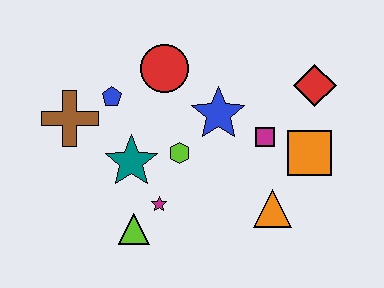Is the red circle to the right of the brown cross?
Yes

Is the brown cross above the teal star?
Yes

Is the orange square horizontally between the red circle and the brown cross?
No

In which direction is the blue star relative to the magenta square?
The blue star is to the left of the magenta square.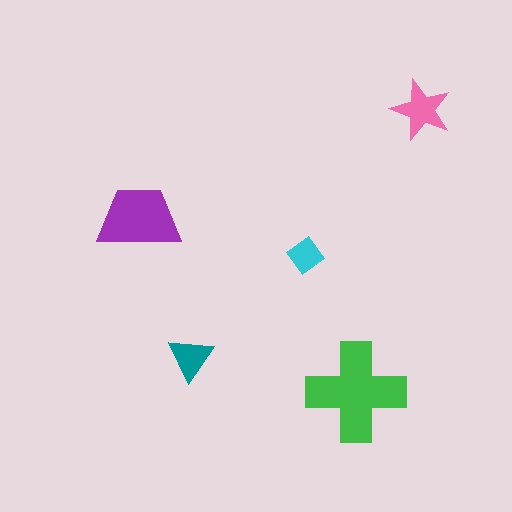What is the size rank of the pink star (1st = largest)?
3rd.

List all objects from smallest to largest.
The cyan diamond, the teal triangle, the pink star, the purple trapezoid, the green cross.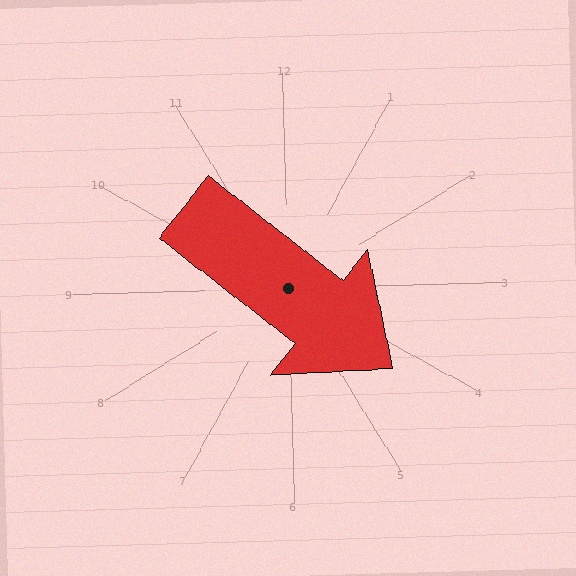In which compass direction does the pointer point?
Southeast.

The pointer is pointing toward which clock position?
Roughly 4 o'clock.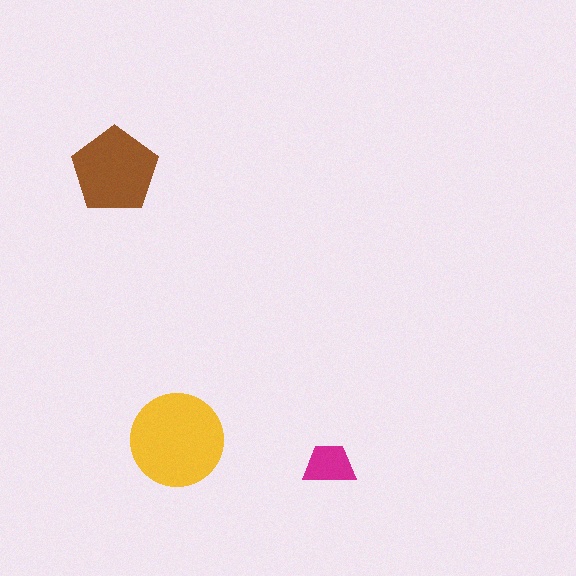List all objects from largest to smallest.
The yellow circle, the brown pentagon, the magenta trapezoid.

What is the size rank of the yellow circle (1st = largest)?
1st.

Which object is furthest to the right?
The magenta trapezoid is rightmost.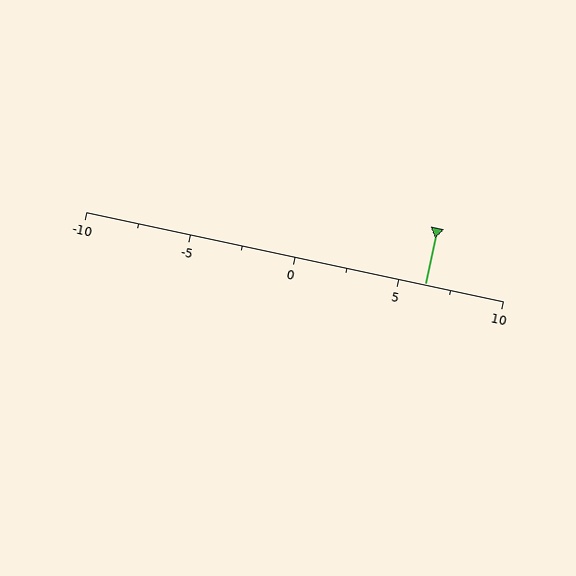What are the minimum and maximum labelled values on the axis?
The axis runs from -10 to 10.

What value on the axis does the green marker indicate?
The marker indicates approximately 6.2.